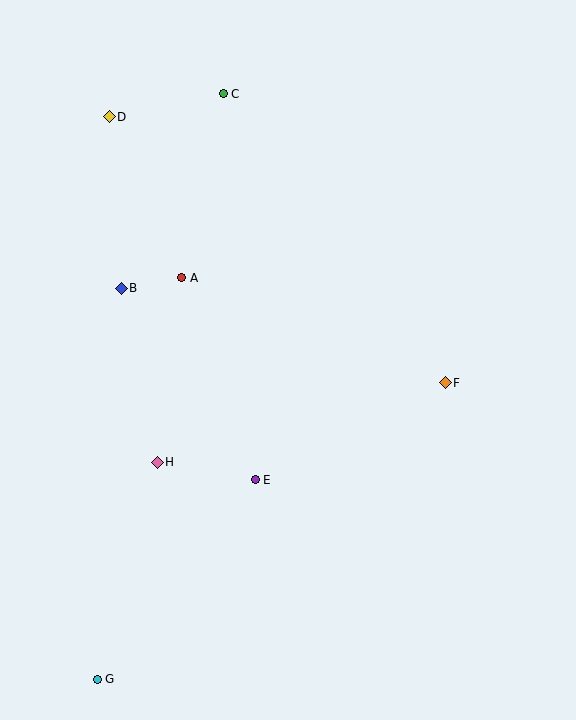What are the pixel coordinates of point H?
Point H is at (157, 462).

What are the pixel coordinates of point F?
Point F is at (445, 383).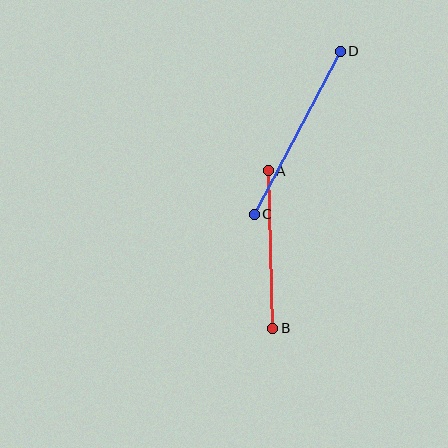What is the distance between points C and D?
The distance is approximately 185 pixels.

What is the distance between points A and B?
The distance is approximately 157 pixels.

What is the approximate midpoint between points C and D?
The midpoint is at approximately (297, 133) pixels.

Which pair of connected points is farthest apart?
Points C and D are farthest apart.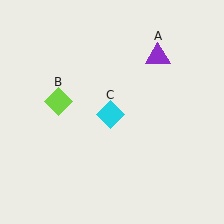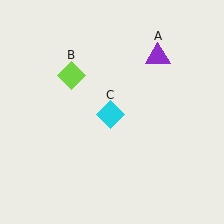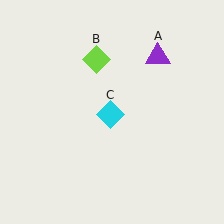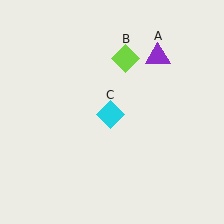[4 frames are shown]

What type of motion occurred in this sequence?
The lime diamond (object B) rotated clockwise around the center of the scene.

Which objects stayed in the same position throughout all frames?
Purple triangle (object A) and cyan diamond (object C) remained stationary.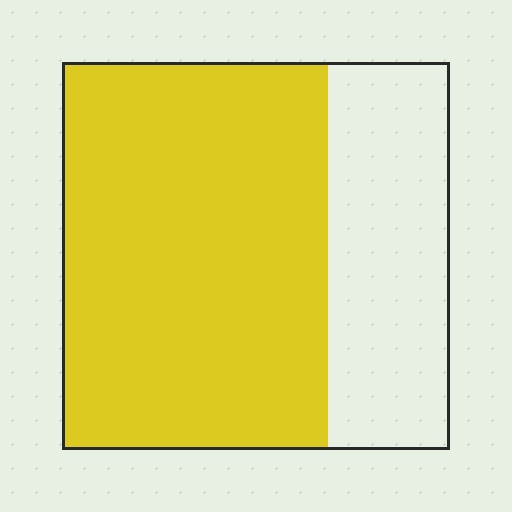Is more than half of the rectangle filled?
Yes.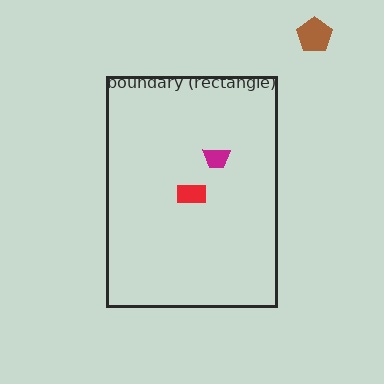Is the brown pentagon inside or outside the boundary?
Outside.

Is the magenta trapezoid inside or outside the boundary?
Inside.